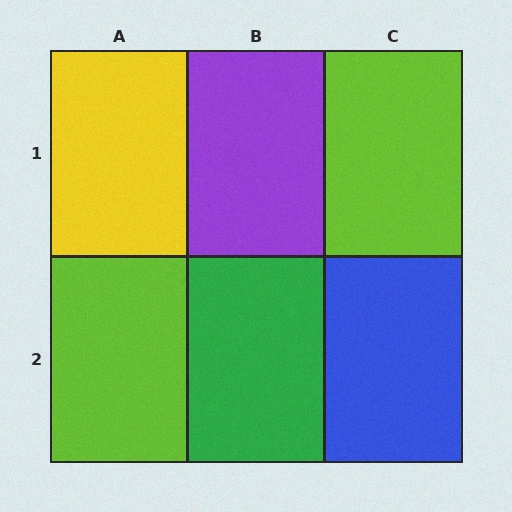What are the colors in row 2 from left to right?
Lime, green, blue.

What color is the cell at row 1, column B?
Purple.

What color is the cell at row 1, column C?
Lime.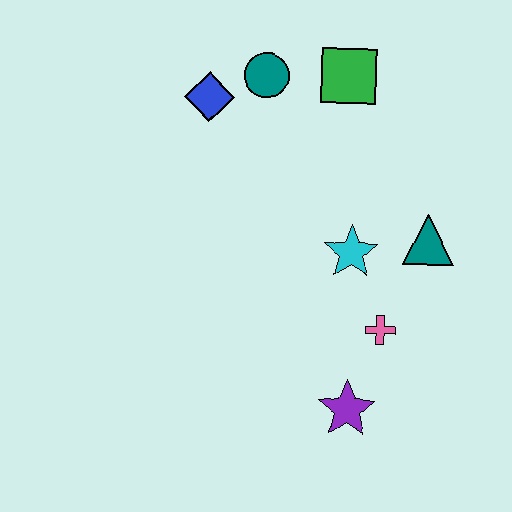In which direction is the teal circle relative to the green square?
The teal circle is to the left of the green square.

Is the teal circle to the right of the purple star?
No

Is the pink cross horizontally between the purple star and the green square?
No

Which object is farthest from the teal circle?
The purple star is farthest from the teal circle.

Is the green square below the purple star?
No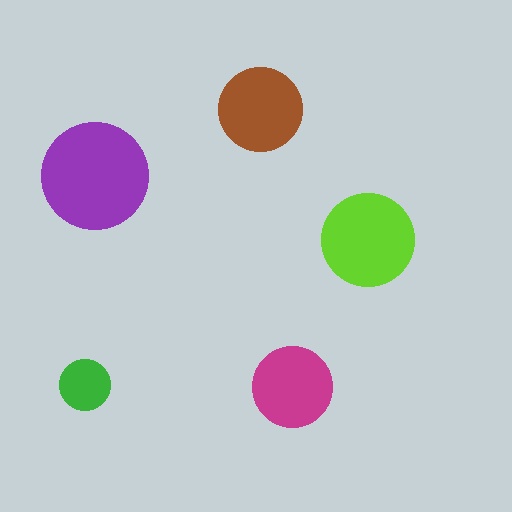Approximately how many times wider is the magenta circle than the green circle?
About 1.5 times wider.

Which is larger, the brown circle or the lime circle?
The lime one.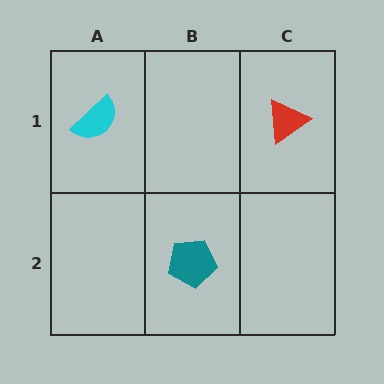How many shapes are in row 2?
1 shape.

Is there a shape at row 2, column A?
No, that cell is empty.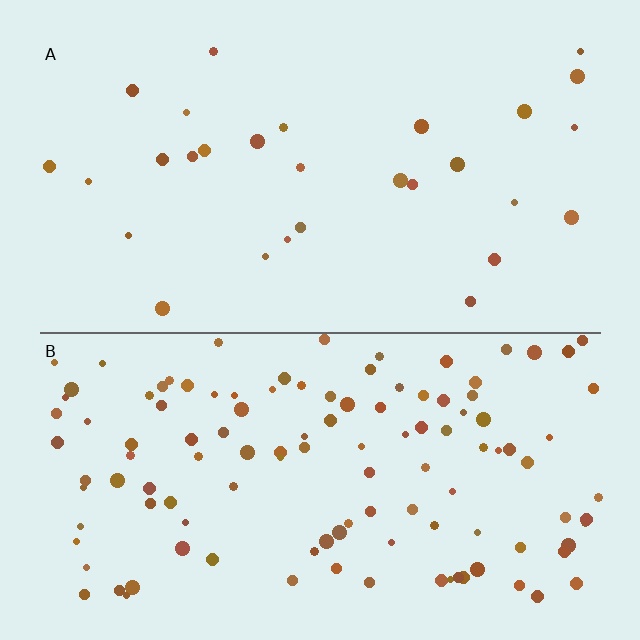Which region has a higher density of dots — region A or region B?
B (the bottom).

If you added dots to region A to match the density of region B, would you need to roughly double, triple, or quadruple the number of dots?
Approximately quadruple.